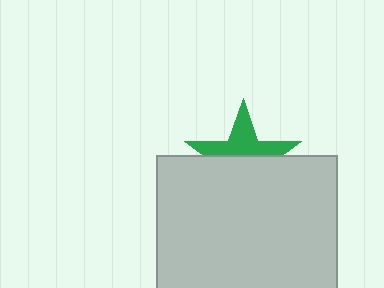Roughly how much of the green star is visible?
About half of it is visible (roughly 46%).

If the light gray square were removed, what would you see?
You would see the complete green star.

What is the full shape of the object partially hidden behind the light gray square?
The partially hidden object is a green star.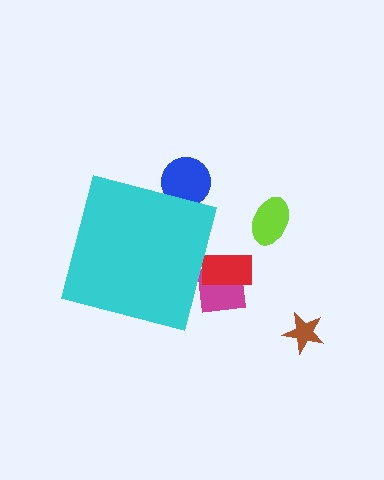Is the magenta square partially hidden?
Yes, the magenta square is partially hidden behind the cyan square.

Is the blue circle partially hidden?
Yes, the blue circle is partially hidden behind the cyan square.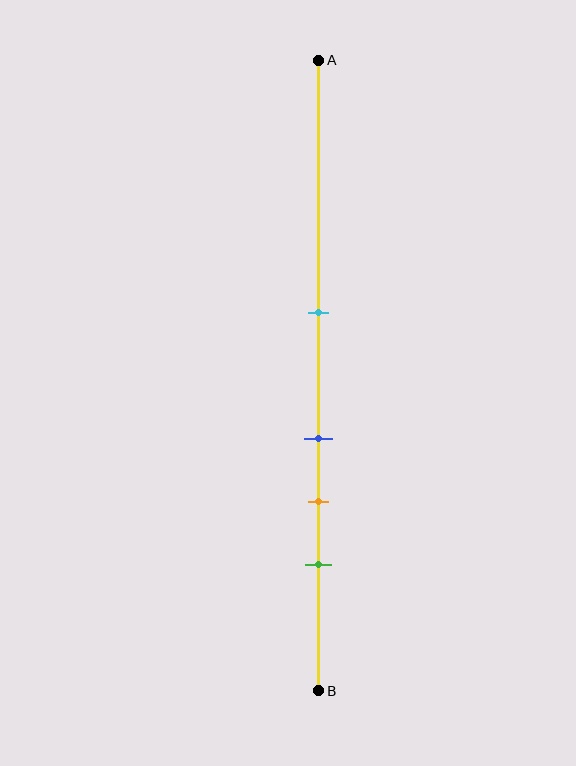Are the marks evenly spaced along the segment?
No, the marks are not evenly spaced.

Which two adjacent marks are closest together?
The blue and orange marks are the closest adjacent pair.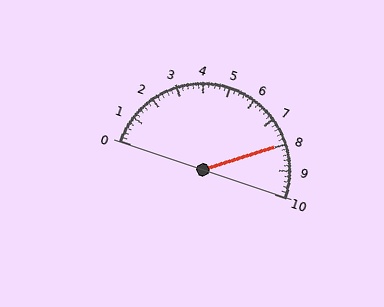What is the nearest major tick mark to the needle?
The nearest major tick mark is 8.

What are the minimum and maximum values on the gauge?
The gauge ranges from 0 to 10.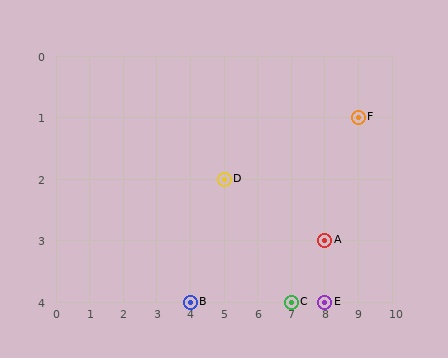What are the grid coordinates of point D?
Point D is at grid coordinates (5, 2).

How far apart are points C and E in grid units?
Points C and E are 1 column apart.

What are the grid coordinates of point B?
Point B is at grid coordinates (4, 4).